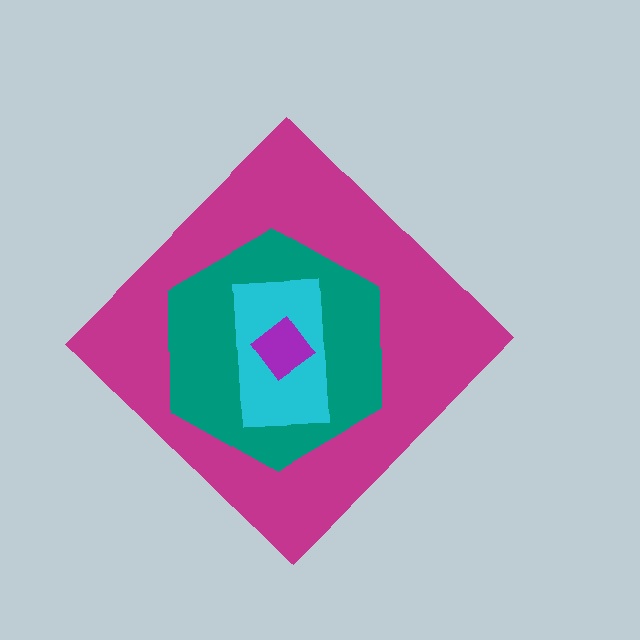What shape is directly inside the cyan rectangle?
The purple diamond.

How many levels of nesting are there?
4.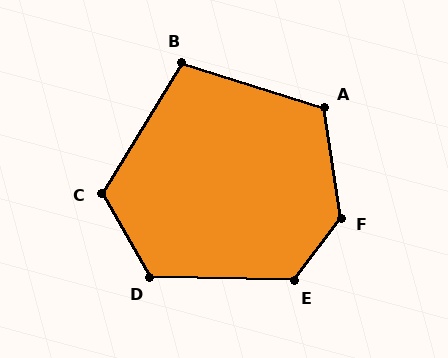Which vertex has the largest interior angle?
F, at approximately 135 degrees.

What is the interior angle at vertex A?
Approximately 116 degrees (obtuse).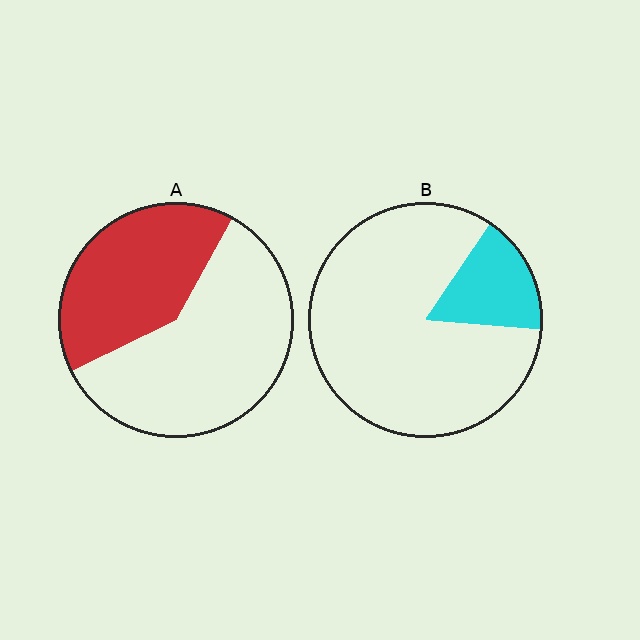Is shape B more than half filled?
No.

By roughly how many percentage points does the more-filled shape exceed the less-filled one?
By roughly 25 percentage points (A over B).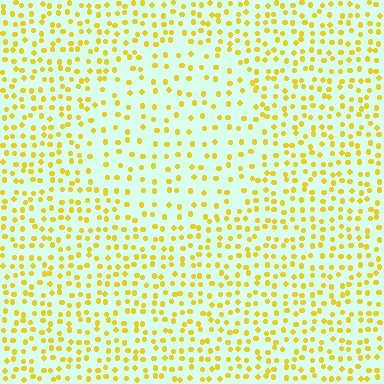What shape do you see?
I see a circle.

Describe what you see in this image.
The image contains small yellow elements arranged at two different densities. A circle-shaped region is visible where the elements are less densely packed than the surrounding area.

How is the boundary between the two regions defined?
The boundary is defined by a change in element density (approximately 1.8x ratio). All elements are the same color, size, and shape.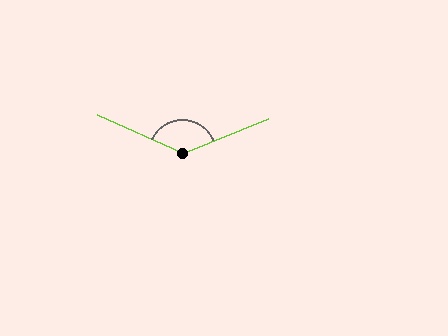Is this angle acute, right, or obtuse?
It is obtuse.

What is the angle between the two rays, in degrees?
Approximately 134 degrees.